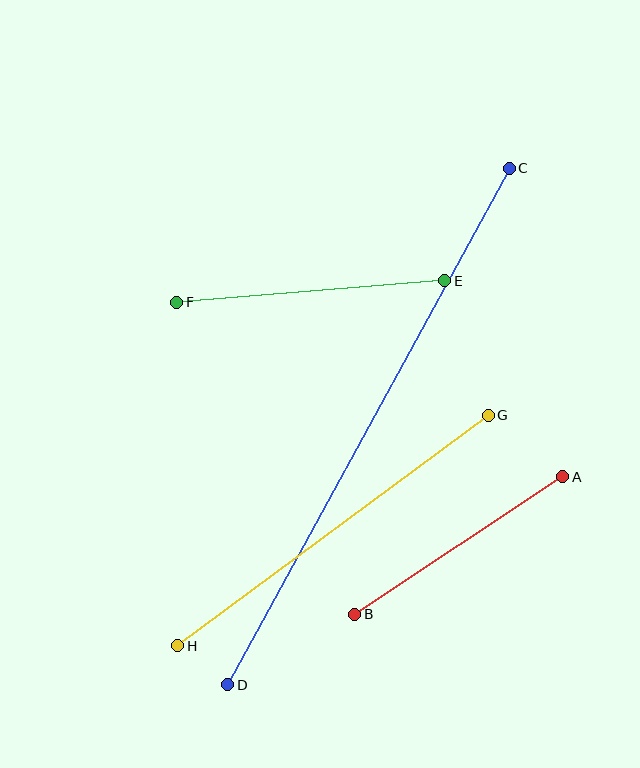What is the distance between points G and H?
The distance is approximately 387 pixels.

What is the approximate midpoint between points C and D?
The midpoint is at approximately (368, 426) pixels.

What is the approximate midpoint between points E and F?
The midpoint is at approximately (311, 292) pixels.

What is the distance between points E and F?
The distance is approximately 269 pixels.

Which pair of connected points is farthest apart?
Points C and D are farthest apart.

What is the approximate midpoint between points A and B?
The midpoint is at approximately (459, 546) pixels.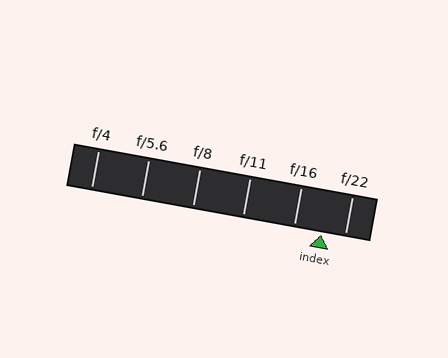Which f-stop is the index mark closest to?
The index mark is closest to f/22.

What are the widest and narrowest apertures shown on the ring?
The widest aperture shown is f/4 and the narrowest is f/22.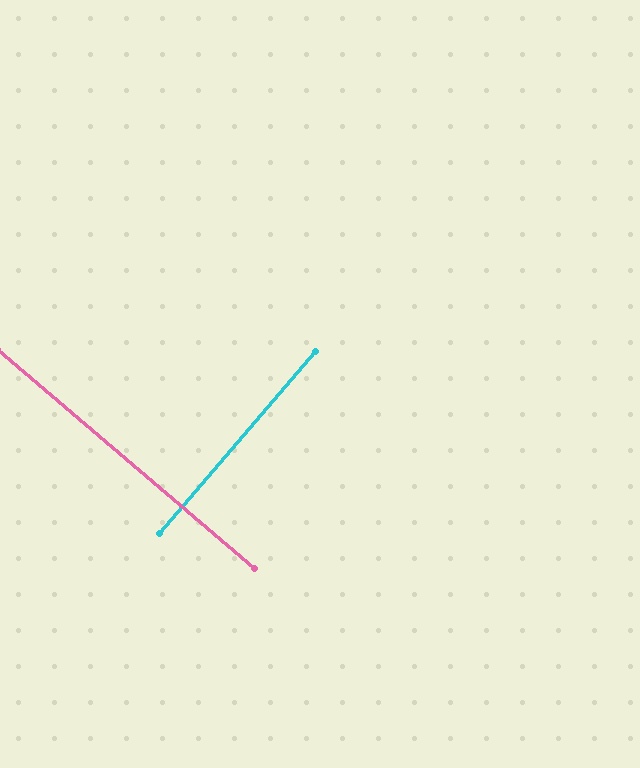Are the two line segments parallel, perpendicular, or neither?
Perpendicular — they meet at approximately 90°.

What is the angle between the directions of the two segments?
Approximately 90 degrees.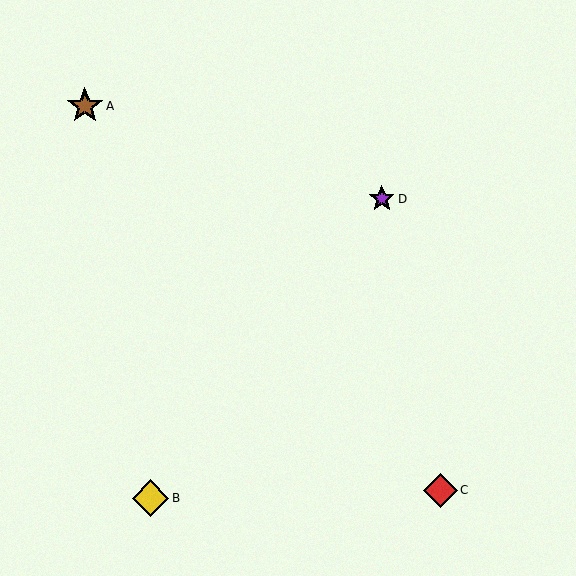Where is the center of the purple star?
The center of the purple star is at (382, 199).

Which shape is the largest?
The yellow diamond (labeled B) is the largest.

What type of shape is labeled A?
Shape A is a brown star.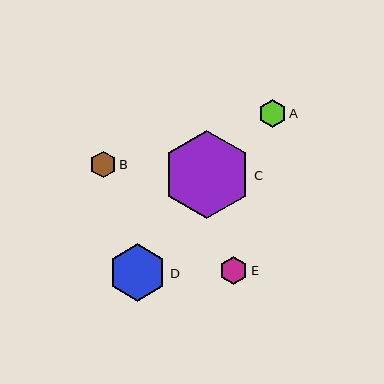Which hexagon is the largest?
Hexagon C is the largest with a size of approximately 88 pixels.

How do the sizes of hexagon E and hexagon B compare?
Hexagon E and hexagon B are approximately the same size.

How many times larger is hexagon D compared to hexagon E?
Hexagon D is approximately 2.1 times the size of hexagon E.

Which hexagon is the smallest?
Hexagon B is the smallest with a size of approximately 27 pixels.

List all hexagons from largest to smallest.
From largest to smallest: C, D, A, E, B.